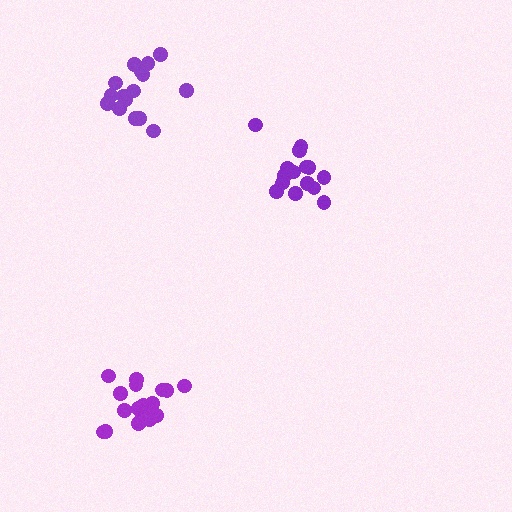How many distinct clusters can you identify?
There are 3 distinct clusters.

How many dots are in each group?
Group 1: 20 dots, Group 2: 17 dots, Group 3: 16 dots (53 total).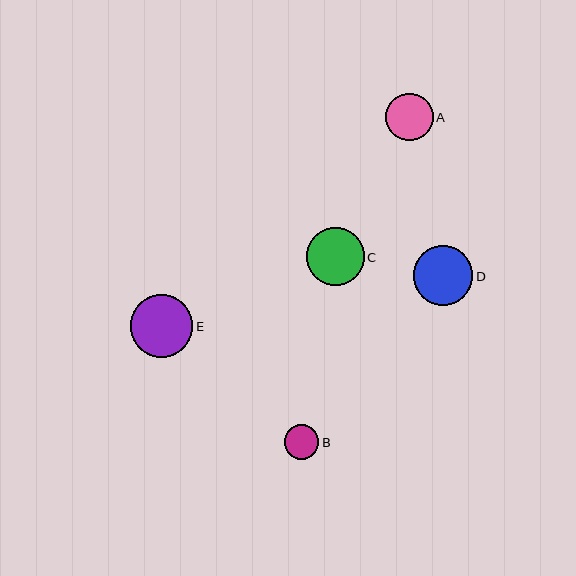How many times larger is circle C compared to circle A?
Circle C is approximately 1.2 times the size of circle A.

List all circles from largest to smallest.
From largest to smallest: E, D, C, A, B.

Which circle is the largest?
Circle E is the largest with a size of approximately 63 pixels.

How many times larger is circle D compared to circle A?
Circle D is approximately 1.3 times the size of circle A.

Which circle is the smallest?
Circle B is the smallest with a size of approximately 35 pixels.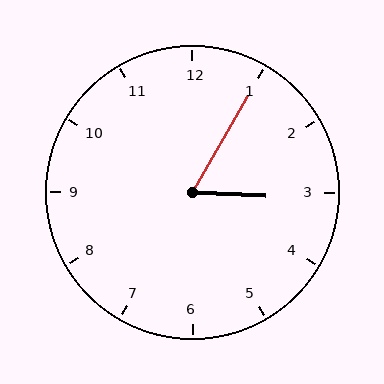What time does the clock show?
3:05.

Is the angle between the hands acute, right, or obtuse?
It is acute.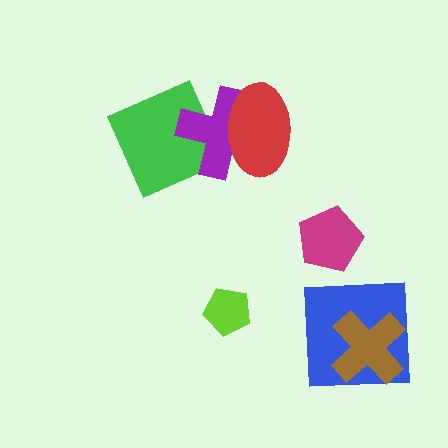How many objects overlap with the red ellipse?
1 object overlaps with the red ellipse.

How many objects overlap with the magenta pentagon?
0 objects overlap with the magenta pentagon.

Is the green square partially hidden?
Yes, it is partially covered by another shape.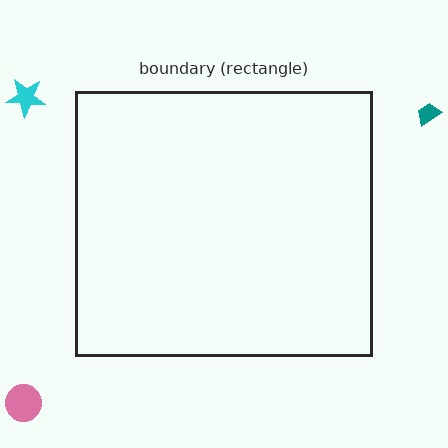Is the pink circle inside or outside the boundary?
Outside.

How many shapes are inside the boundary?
0 inside, 3 outside.